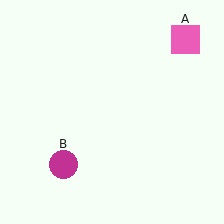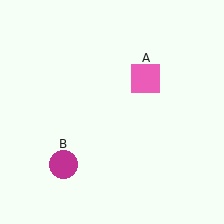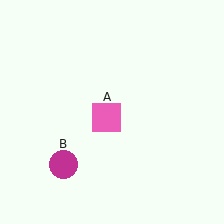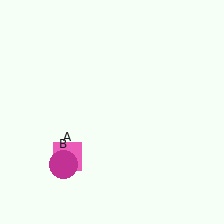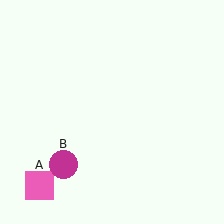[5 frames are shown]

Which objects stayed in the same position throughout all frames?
Magenta circle (object B) remained stationary.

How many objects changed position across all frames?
1 object changed position: pink square (object A).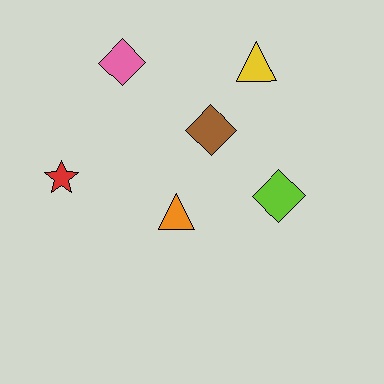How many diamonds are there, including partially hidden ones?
There are 3 diamonds.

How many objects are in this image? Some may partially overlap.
There are 6 objects.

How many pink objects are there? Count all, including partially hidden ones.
There is 1 pink object.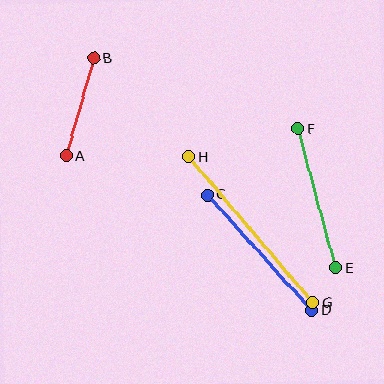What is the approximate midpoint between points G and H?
The midpoint is at approximately (251, 230) pixels.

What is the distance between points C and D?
The distance is approximately 156 pixels.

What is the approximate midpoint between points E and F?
The midpoint is at approximately (317, 199) pixels.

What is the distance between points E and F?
The distance is approximately 145 pixels.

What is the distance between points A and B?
The distance is approximately 101 pixels.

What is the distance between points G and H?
The distance is approximately 191 pixels.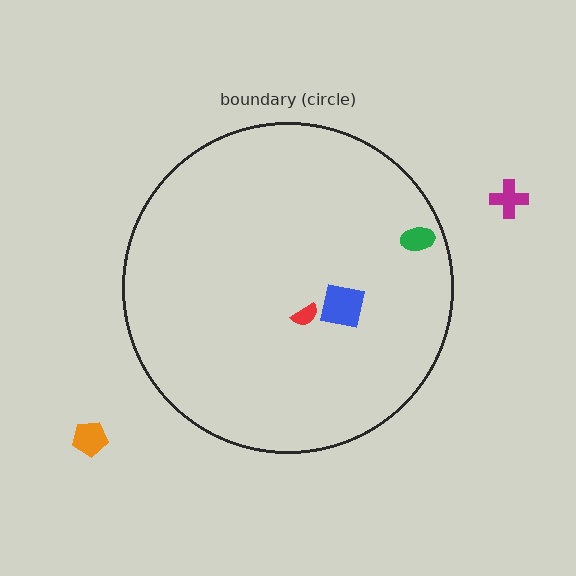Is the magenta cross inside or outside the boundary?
Outside.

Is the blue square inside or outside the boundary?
Inside.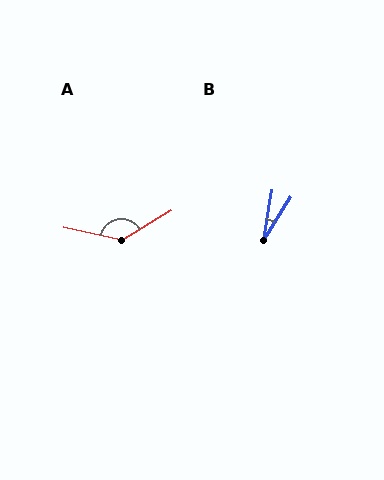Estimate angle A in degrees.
Approximately 137 degrees.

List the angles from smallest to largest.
B (23°), A (137°).